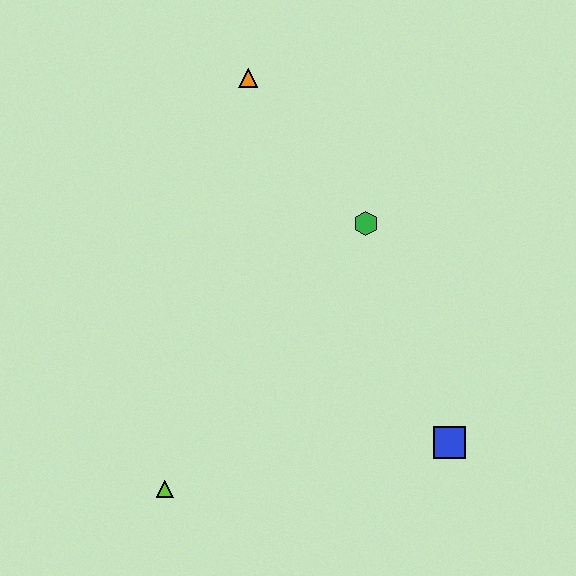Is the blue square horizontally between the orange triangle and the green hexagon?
No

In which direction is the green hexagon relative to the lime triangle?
The green hexagon is above the lime triangle.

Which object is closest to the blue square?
The green hexagon is closest to the blue square.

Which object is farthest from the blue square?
The orange triangle is farthest from the blue square.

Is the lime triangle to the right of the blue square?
No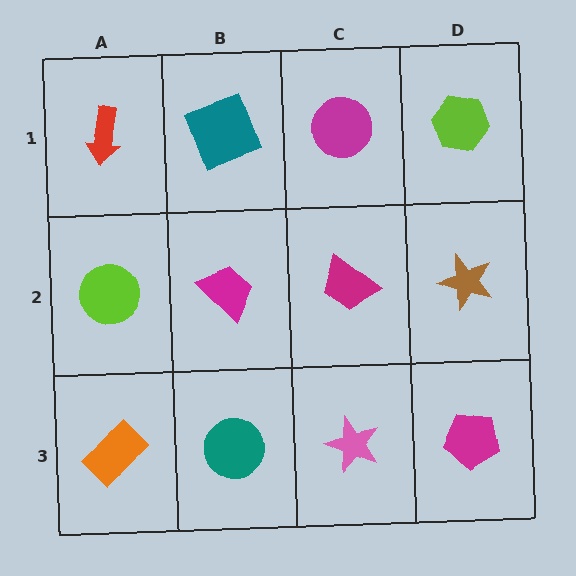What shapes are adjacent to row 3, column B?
A magenta trapezoid (row 2, column B), an orange rectangle (row 3, column A), a pink star (row 3, column C).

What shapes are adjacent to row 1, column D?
A brown star (row 2, column D), a magenta circle (row 1, column C).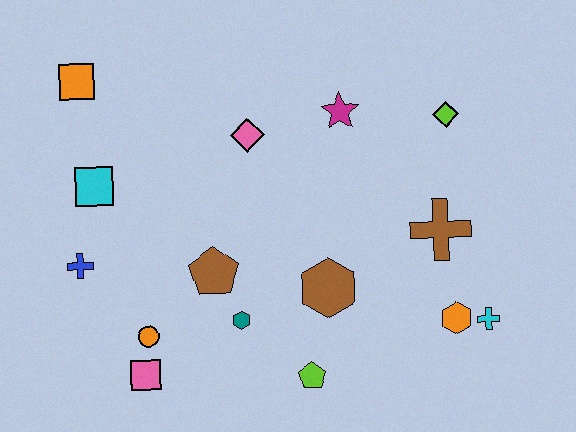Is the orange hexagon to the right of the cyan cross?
No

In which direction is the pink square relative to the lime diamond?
The pink square is to the left of the lime diamond.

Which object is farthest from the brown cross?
The orange square is farthest from the brown cross.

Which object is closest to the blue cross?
The cyan square is closest to the blue cross.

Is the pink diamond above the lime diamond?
No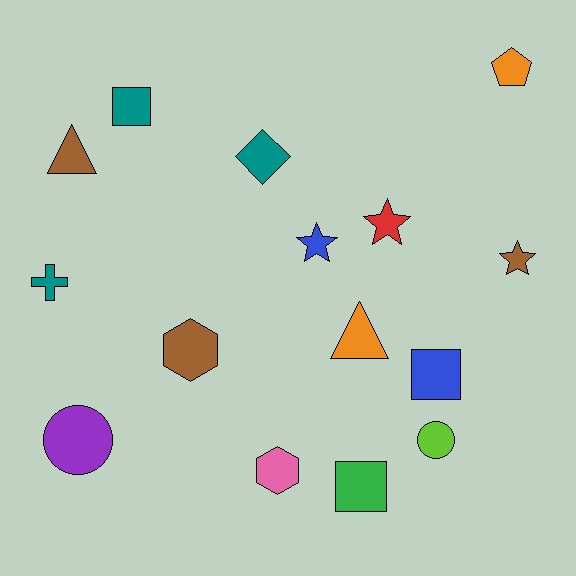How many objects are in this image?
There are 15 objects.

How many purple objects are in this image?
There is 1 purple object.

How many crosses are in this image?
There is 1 cross.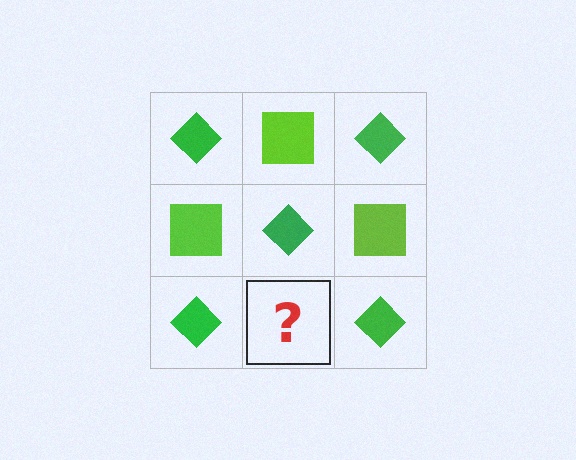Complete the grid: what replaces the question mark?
The question mark should be replaced with a lime square.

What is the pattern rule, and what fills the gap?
The rule is that it alternates green diamond and lime square in a checkerboard pattern. The gap should be filled with a lime square.